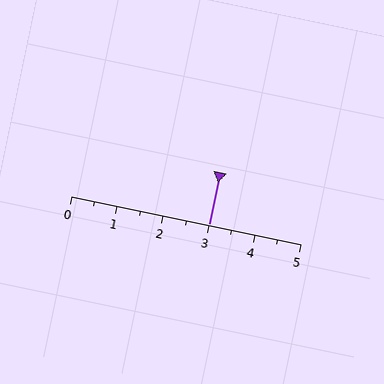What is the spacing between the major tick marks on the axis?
The major ticks are spaced 1 apart.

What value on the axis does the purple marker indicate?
The marker indicates approximately 3.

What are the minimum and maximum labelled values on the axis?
The axis runs from 0 to 5.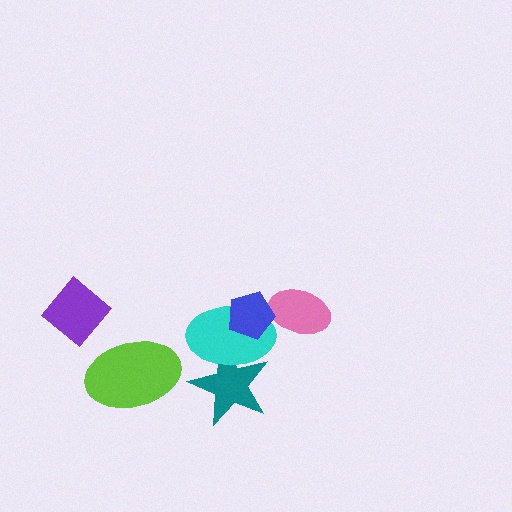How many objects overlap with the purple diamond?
0 objects overlap with the purple diamond.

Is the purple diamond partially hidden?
No, no other shape covers it.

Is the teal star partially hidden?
Yes, it is partially covered by another shape.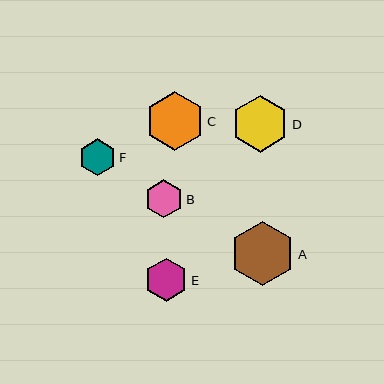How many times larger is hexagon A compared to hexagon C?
Hexagon A is approximately 1.1 times the size of hexagon C.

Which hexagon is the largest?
Hexagon A is the largest with a size of approximately 65 pixels.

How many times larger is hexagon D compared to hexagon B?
Hexagon D is approximately 1.5 times the size of hexagon B.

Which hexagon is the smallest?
Hexagon F is the smallest with a size of approximately 37 pixels.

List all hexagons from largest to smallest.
From largest to smallest: A, C, D, E, B, F.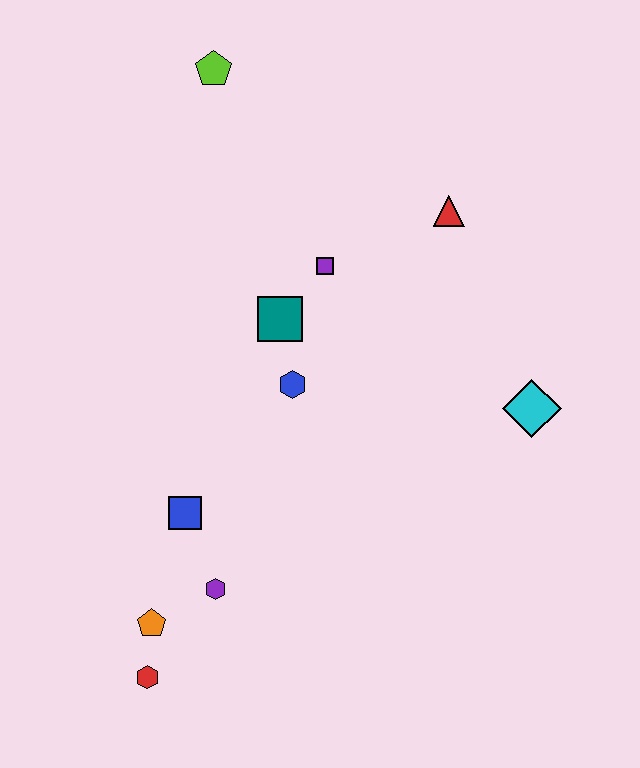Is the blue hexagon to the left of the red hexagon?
No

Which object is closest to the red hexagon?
The orange pentagon is closest to the red hexagon.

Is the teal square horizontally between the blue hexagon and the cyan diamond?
No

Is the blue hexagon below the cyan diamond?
No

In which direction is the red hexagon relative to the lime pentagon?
The red hexagon is below the lime pentagon.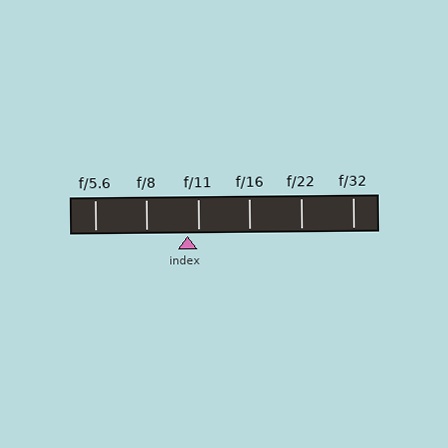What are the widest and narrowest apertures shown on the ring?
The widest aperture shown is f/5.6 and the narrowest is f/32.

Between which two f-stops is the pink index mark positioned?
The index mark is between f/8 and f/11.